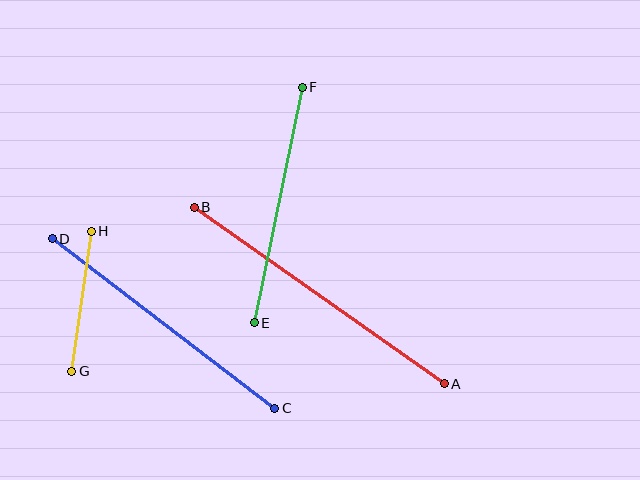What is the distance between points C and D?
The distance is approximately 280 pixels.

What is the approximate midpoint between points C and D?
The midpoint is at approximately (164, 324) pixels.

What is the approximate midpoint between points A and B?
The midpoint is at approximately (319, 296) pixels.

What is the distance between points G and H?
The distance is approximately 142 pixels.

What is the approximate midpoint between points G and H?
The midpoint is at approximately (81, 301) pixels.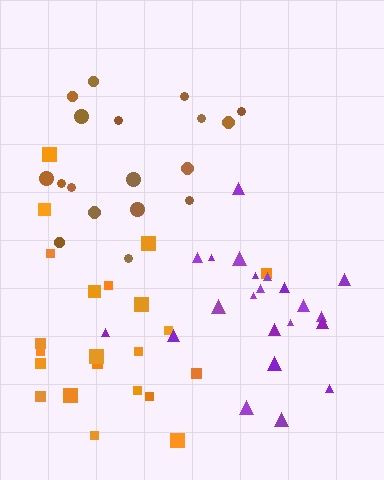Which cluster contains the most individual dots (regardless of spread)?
Orange (22).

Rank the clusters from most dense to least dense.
purple, orange, brown.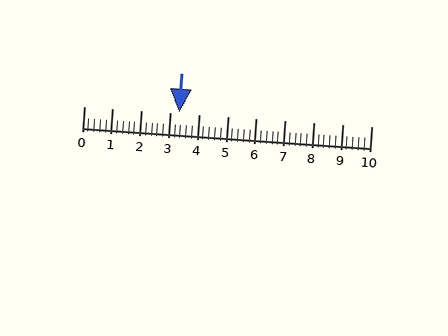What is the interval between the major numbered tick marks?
The major tick marks are spaced 1 units apart.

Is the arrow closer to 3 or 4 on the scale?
The arrow is closer to 3.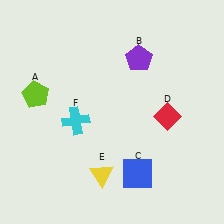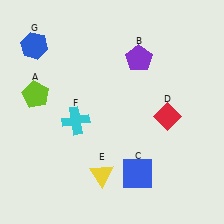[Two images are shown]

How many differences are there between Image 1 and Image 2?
There is 1 difference between the two images.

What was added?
A blue hexagon (G) was added in Image 2.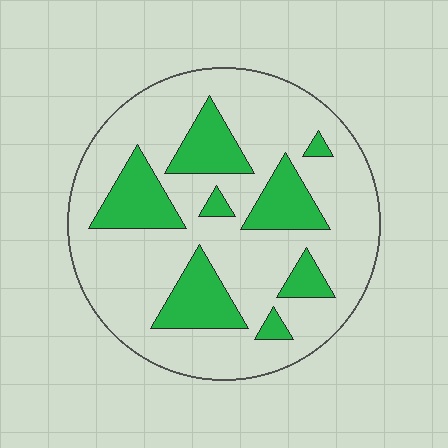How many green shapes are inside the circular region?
8.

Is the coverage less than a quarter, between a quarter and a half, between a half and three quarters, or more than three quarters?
Less than a quarter.